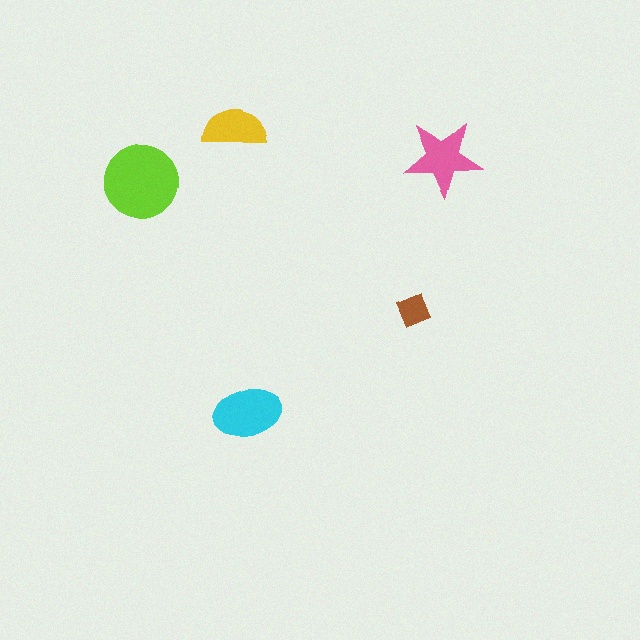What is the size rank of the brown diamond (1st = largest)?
5th.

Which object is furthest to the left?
The lime circle is leftmost.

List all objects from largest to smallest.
The lime circle, the cyan ellipse, the pink star, the yellow semicircle, the brown diamond.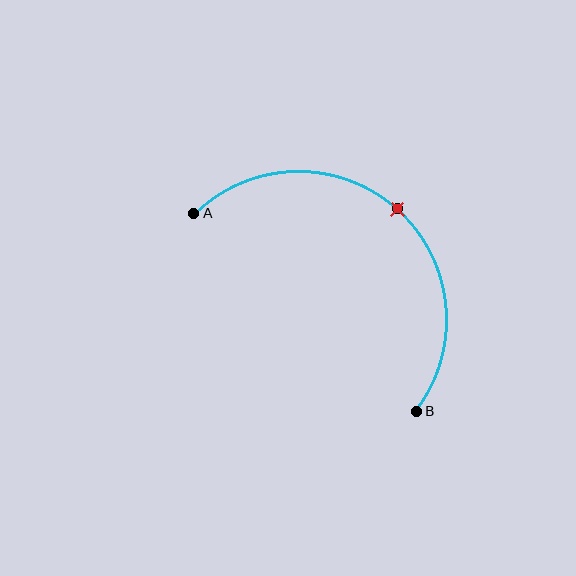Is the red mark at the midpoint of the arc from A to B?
Yes. The red mark lies on the arc at equal arc-length from both A and B — it is the arc midpoint.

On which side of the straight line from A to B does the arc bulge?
The arc bulges above and to the right of the straight line connecting A and B.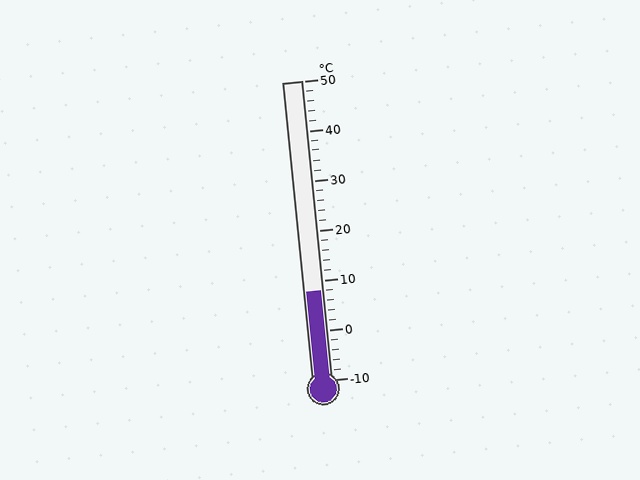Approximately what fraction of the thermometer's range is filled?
The thermometer is filled to approximately 30% of its range.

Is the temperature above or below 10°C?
The temperature is below 10°C.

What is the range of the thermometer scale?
The thermometer scale ranges from -10°C to 50°C.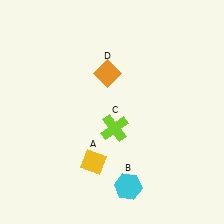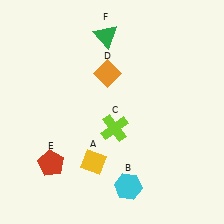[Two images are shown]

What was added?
A red pentagon (E), a green triangle (F) were added in Image 2.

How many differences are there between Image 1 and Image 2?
There are 2 differences between the two images.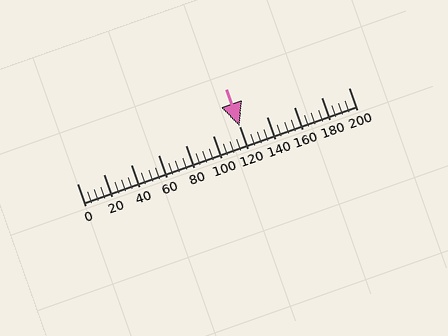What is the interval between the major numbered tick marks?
The major tick marks are spaced 20 units apart.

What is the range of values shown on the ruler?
The ruler shows values from 0 to 200.